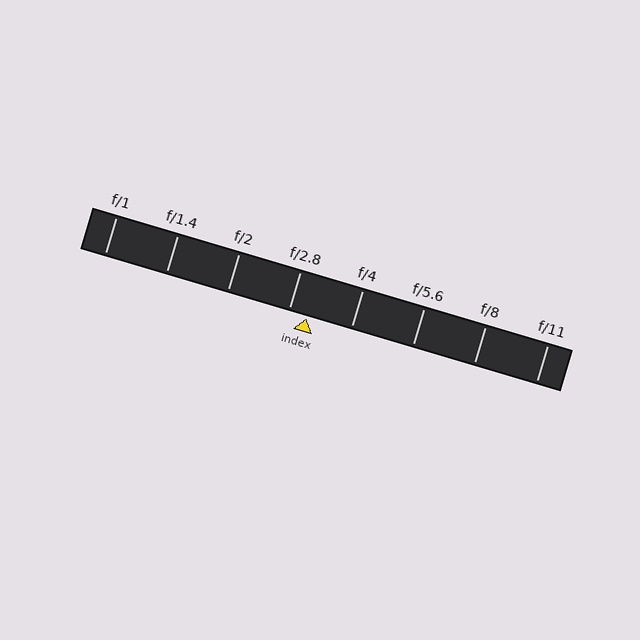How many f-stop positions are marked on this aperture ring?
There are 8 f-stop positions marked.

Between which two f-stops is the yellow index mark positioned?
The index mark is between f/2.8 and f/4.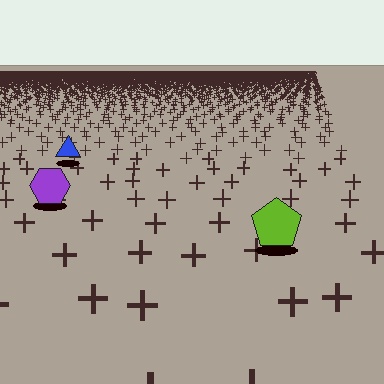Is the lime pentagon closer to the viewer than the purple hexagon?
Yes. The lime pentagon is closer — you can tell from the texture gradient: the ground texture is coarser near it.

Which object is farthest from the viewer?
The blue triangle is farthest from the viewer. It appears smaller and the ground texture around it is denser.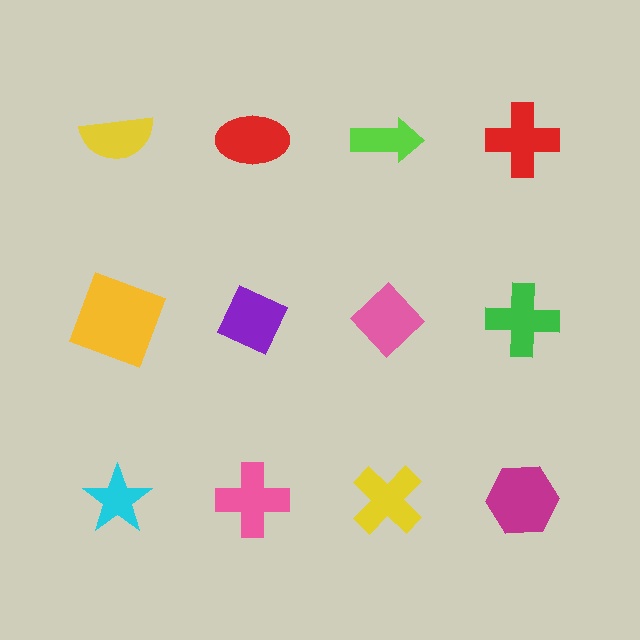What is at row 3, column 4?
A magenta hexagon.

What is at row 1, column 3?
A lime arrow.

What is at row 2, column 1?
A yellow square.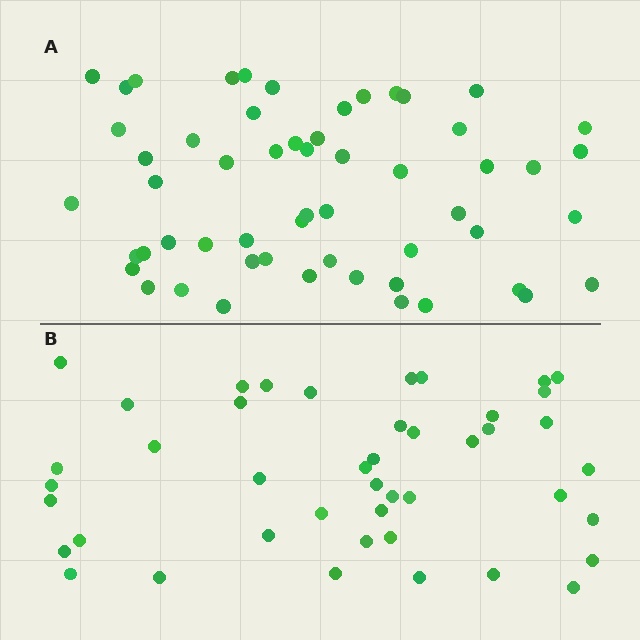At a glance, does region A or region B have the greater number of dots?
Region A (the top region) has more dots.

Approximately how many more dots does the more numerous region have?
Region A has roughly 12 or so more dots than region B.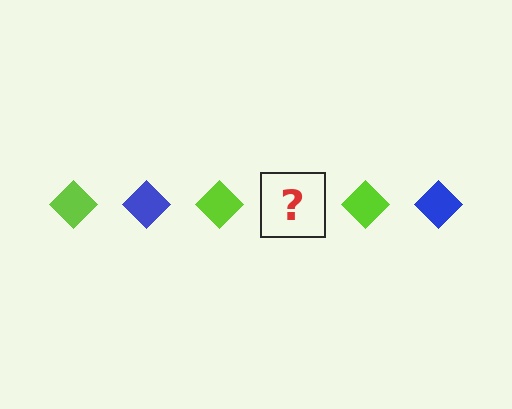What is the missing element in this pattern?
The missing element is a blue diamond.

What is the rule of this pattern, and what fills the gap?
The rule is that the pattern cycles through lime, blue diamonds. The gap should be filled with a blue diamond.